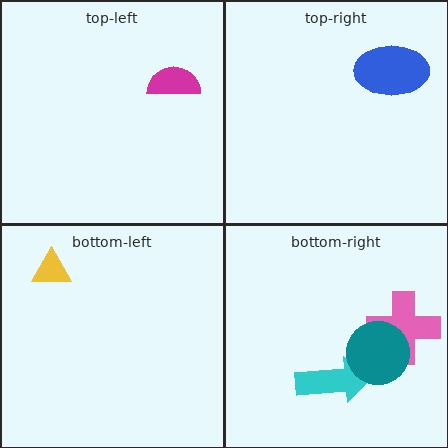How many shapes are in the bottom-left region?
1.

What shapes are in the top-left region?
The magenta semicircle.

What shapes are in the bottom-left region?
The yellow triangle.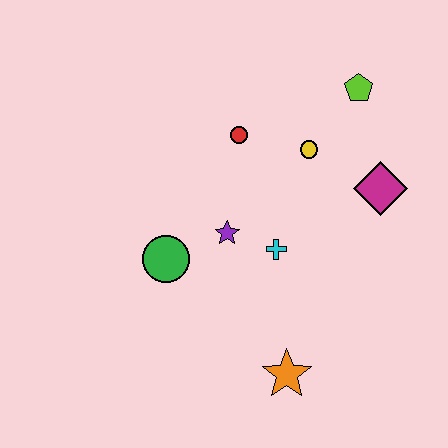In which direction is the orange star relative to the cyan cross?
The orange star is below the cyan cross.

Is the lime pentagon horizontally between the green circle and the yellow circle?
No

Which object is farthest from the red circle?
The orange star is farthest from the red circle.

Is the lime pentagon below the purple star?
No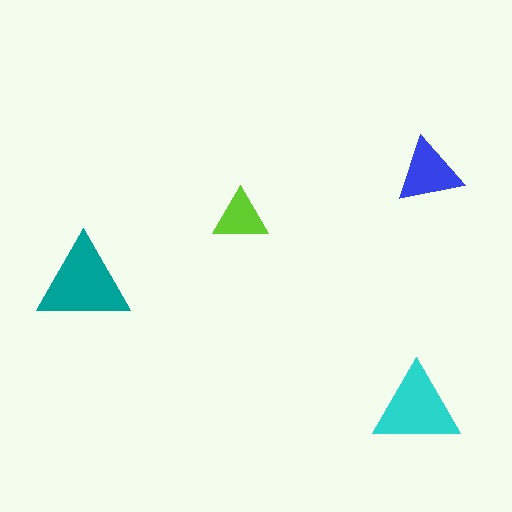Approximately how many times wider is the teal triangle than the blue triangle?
About 1.5 times wider.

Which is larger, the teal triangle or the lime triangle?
The teal one.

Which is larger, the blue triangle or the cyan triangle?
The cyan one.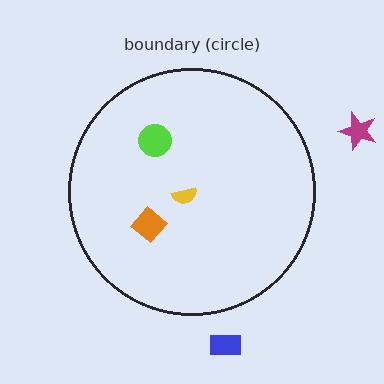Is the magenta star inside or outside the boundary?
Outside.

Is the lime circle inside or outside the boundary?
Inside.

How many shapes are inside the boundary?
3 inside, 2 outside.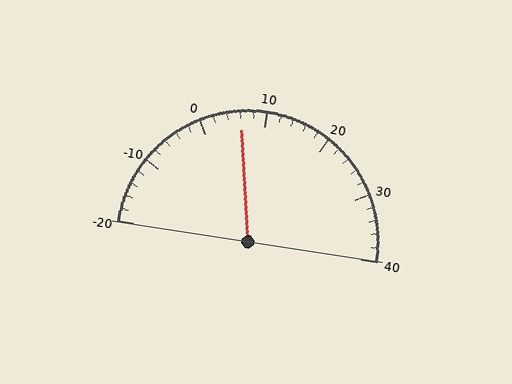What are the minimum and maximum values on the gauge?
The gauge ranges from -20 to 40.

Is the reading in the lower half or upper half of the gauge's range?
The reading is in the lower half of the range (-20 to 40).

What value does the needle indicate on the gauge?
The needle indicates approximately 6.